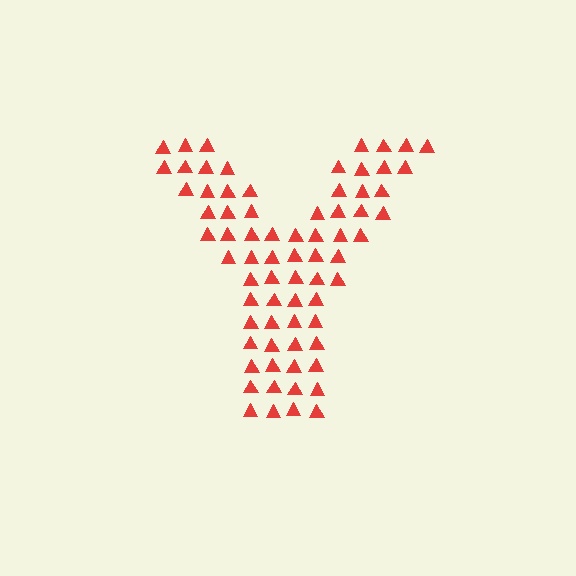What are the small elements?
The small elements are triangles.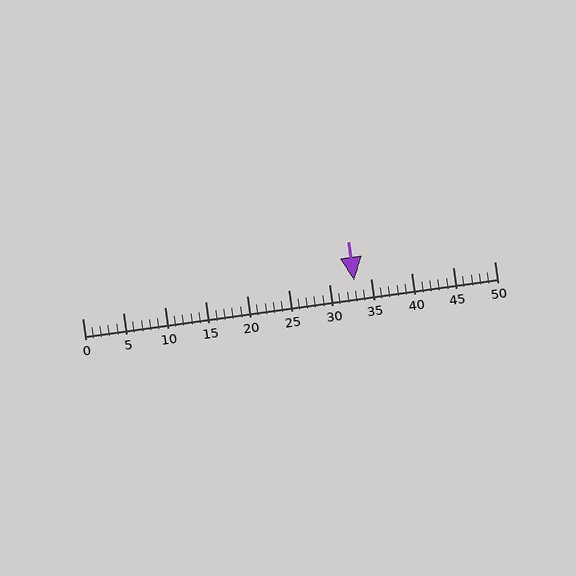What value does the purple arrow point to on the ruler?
The purple arrow points to approximately 33.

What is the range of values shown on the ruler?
The ruler shows values from 0 to 50.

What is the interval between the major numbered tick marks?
The major tick marks are spaced 5 units apart.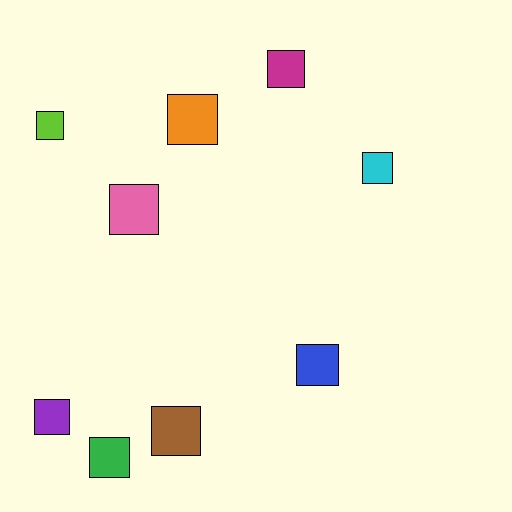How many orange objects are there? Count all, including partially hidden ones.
There is 1 orange object.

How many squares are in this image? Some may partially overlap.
There are 9 squares.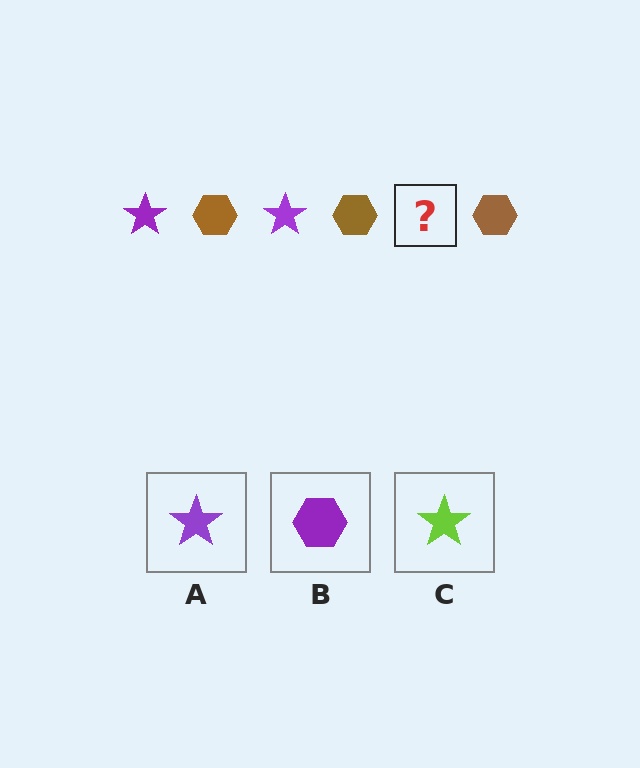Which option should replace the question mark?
Option A.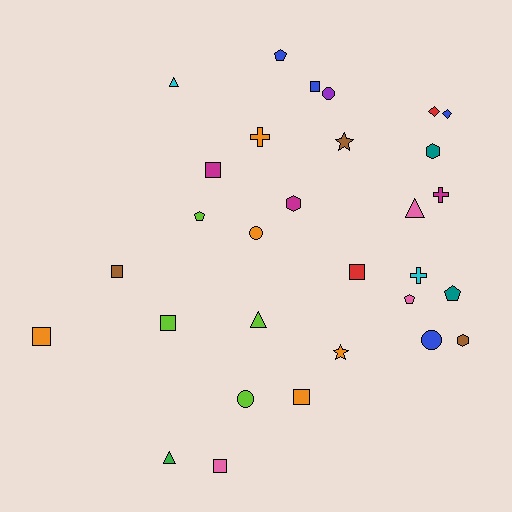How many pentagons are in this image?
There are 4 pentagons.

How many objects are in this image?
There are 30 objects.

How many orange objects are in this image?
There are 5 orange objects.